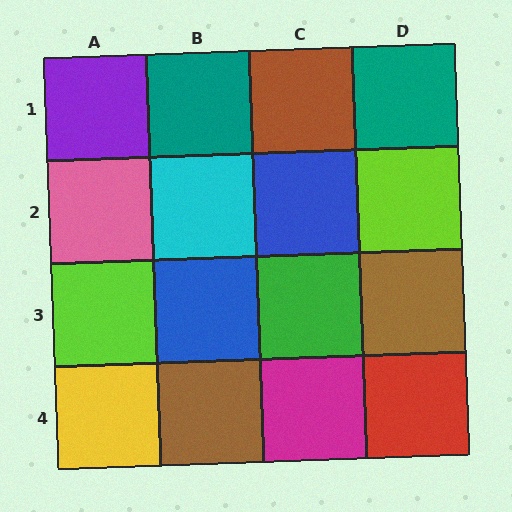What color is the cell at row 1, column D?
Teal.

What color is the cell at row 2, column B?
Cyan.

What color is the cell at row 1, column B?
Teal.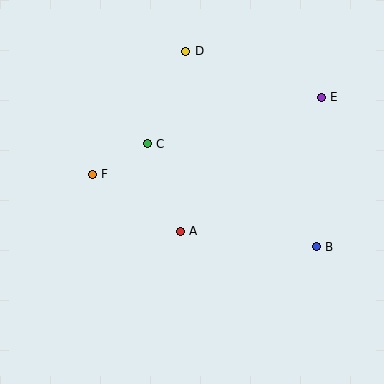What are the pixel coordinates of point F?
Point F is at (92, 174).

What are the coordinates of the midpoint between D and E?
The midpoint between D and E is at (253, 74).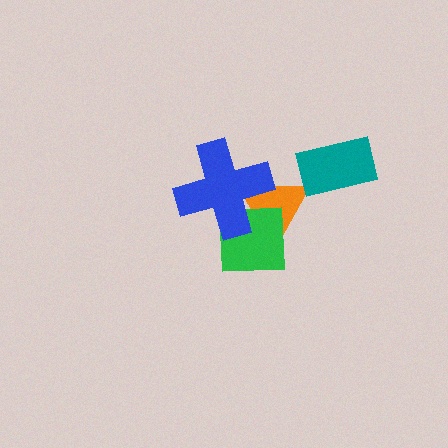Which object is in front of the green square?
The blue cross is in front of the green square.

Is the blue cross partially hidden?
No, no other shape covers it.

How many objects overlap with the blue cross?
2 objects overlap with the blue cross.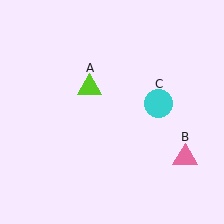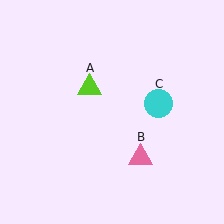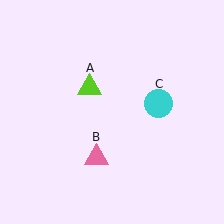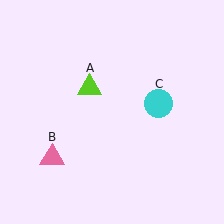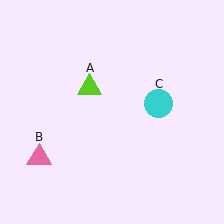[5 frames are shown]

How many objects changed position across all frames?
1 object changed position: pink triangle (object B).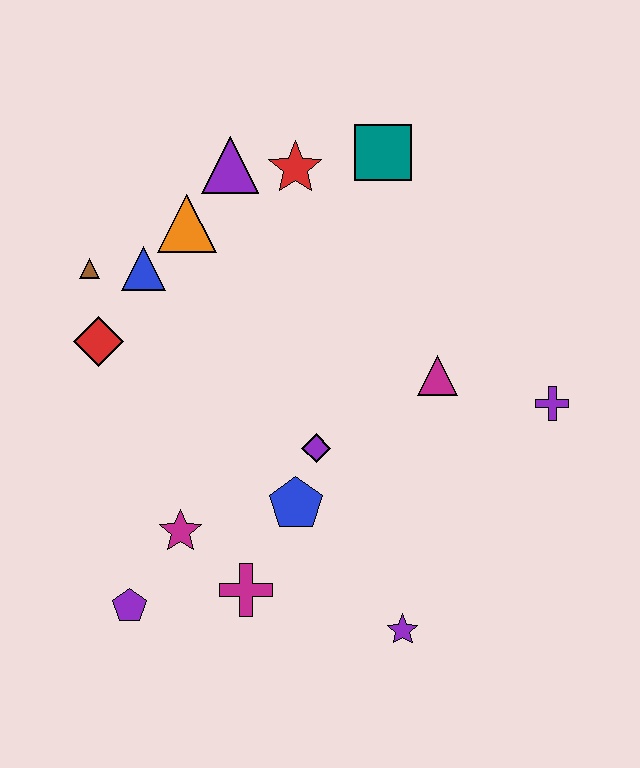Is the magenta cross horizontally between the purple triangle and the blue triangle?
No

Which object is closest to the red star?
The purple triangle is closest to the red star.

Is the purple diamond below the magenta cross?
No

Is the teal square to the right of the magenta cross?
Yes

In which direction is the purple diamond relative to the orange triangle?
The purple diamond is below the orange triangle.